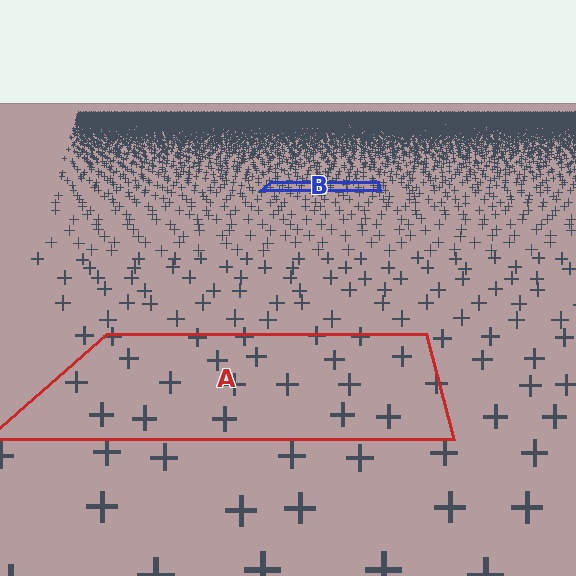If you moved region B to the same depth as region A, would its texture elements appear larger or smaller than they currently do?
They would appear larger. At a closer depth, the same texture elements are projected at a bigger on-screen size.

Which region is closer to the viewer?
Region A is closer. The texture elements there are larger and more spread out.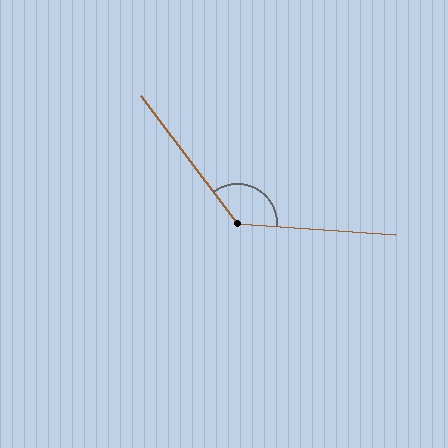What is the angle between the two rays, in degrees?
Approximately 131 degrees.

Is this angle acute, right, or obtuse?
It is obtuse.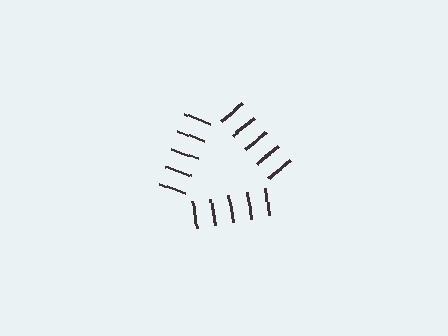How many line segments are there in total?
15 — 5 along each of the 3 edges.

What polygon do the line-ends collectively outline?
An illusory triangle — the line segments terminate on its edges but no continuous stroke is drawn.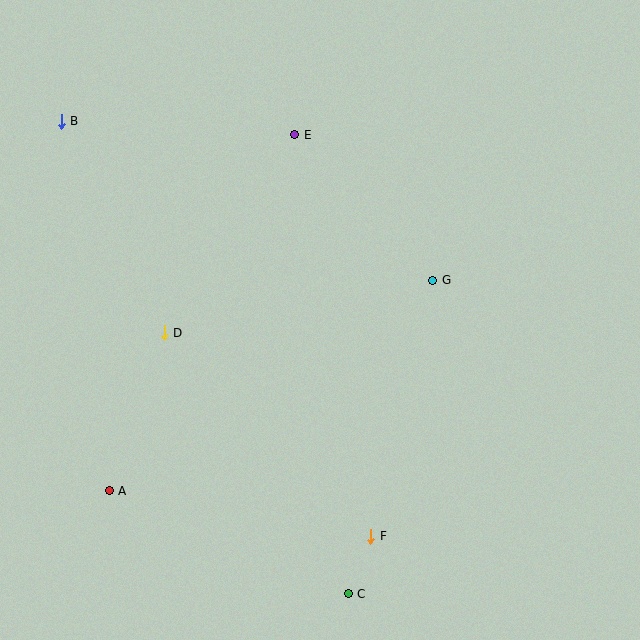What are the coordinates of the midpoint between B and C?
The midpoint between B and C is at (205, 358).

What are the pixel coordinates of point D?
Point D is at (164, 333).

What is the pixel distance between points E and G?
The distance between E and G is 200 pixels.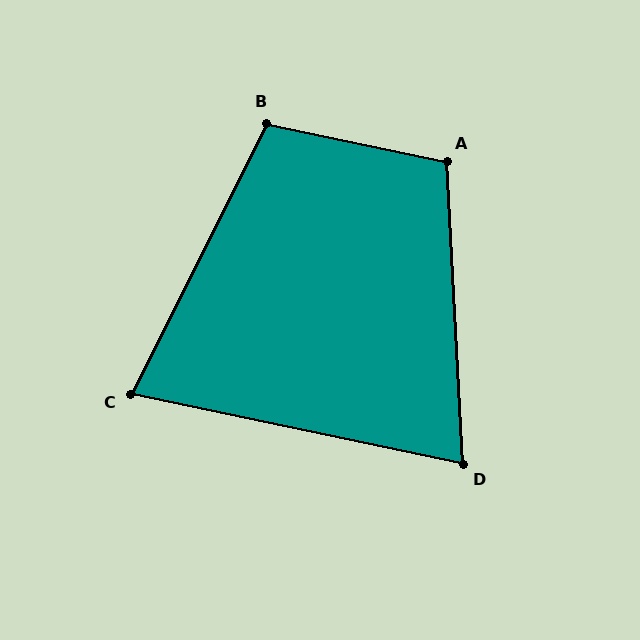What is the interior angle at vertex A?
Approximately 105 degrees (obtuse).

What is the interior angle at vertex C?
Approximately 75 degrees (acute).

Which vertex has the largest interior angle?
B, at approximately 105 degrees.